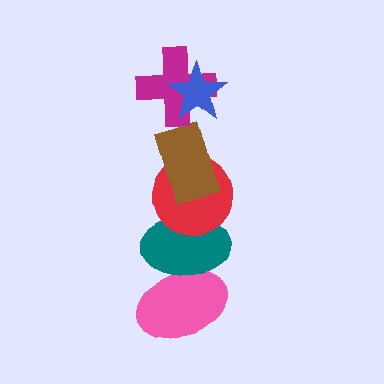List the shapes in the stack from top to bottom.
From top to bottom: the blue star, the magenta cross, the brown rectangle, the red circle, the teal ellipse, the pink ellipse.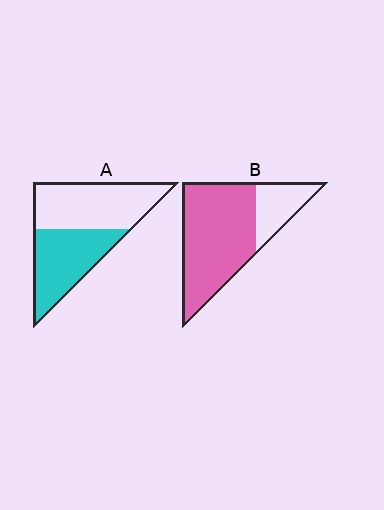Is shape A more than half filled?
Roughly half.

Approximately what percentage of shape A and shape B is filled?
A is approximately 45% and B is approximately 75%.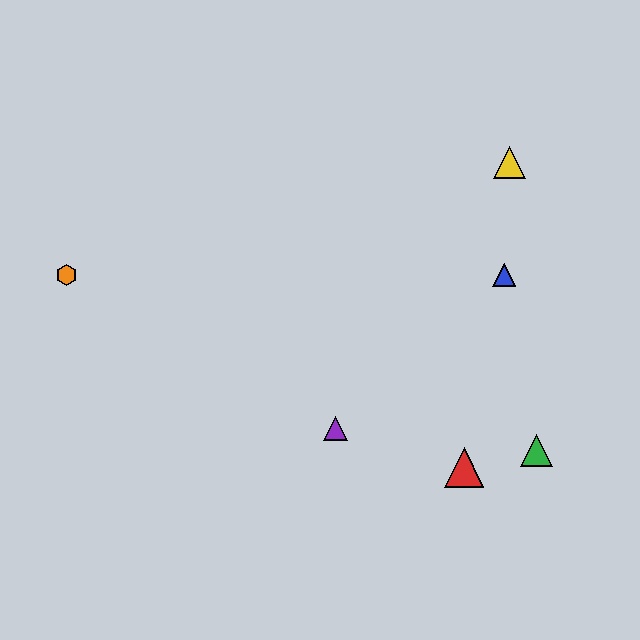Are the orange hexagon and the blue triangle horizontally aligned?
Yes, both are at y≈275.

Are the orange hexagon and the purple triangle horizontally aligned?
No, the orange hexagon is at y≈275 and the purple triangle is at y≈429.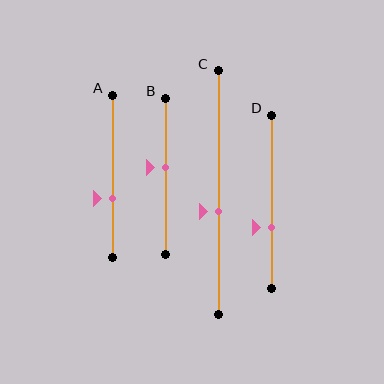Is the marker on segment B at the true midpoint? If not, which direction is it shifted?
No, the marker on segment B is shifted upward by about 5% of the segment length.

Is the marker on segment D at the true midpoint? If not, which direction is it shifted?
No, the marker on segment D is shifted downward by about 15% of the segment length.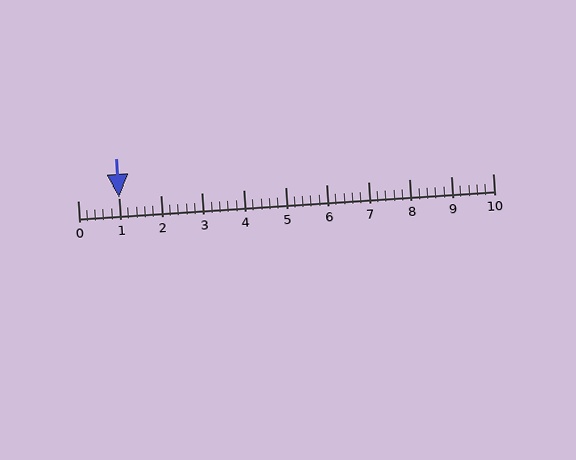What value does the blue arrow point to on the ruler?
The blue arrow points to approximately 1.0.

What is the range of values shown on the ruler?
The ruler shows values from 0 to 10.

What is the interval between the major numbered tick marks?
The major tick marks are spaced 1 units apart.